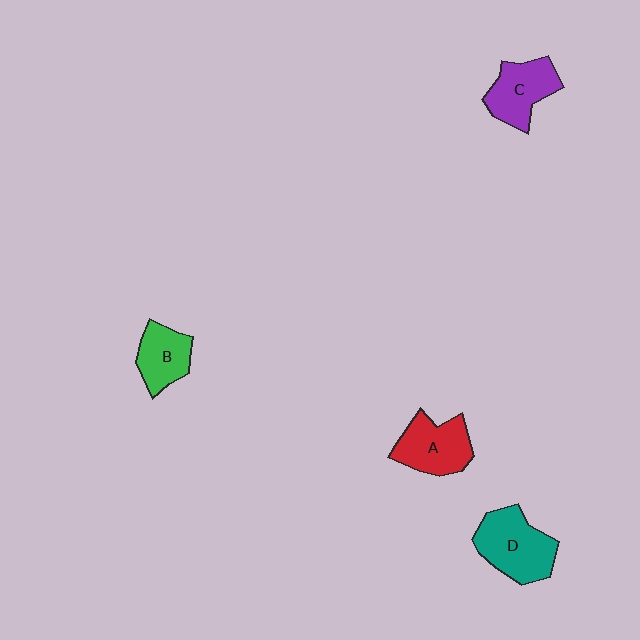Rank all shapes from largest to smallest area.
From largest to smallest: D (teal), A (red), C (purple), B (green).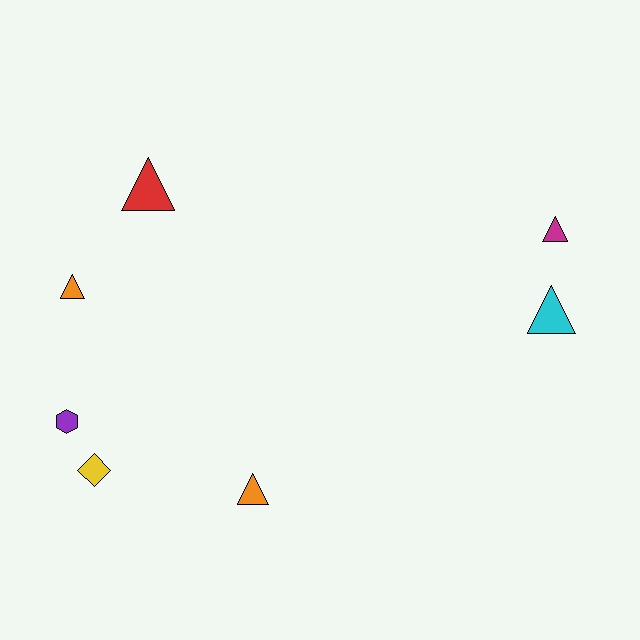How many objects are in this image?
There are 7 objects.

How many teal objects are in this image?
There are no teal objects.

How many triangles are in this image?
There are 5 triangles.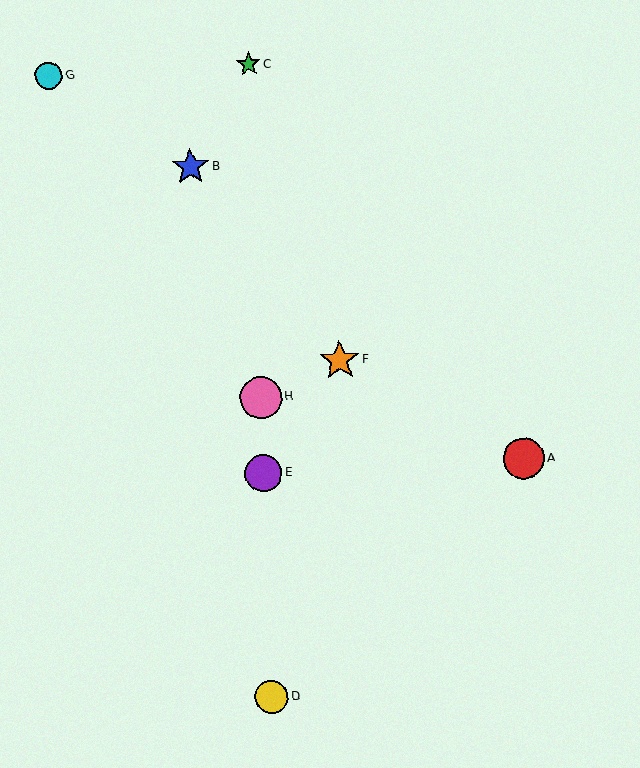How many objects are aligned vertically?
4 objects (C, D, E, H) are aligned vertically.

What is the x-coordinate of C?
Object C is at x≈249.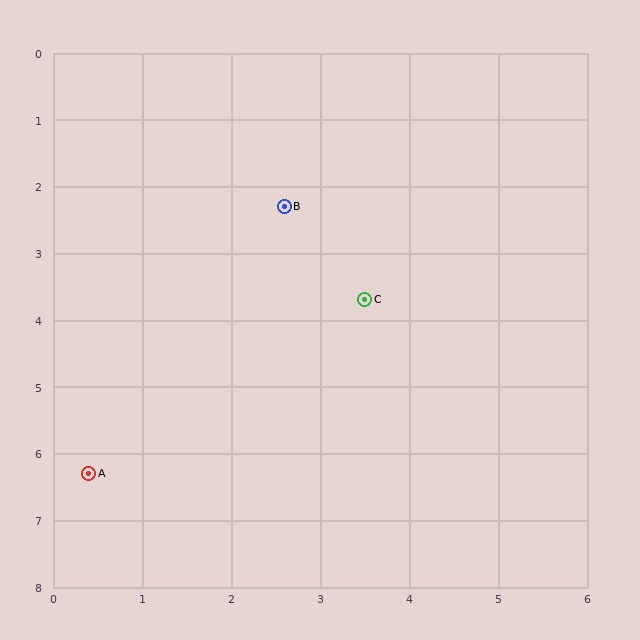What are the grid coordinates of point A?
Point A is at approximately (0.4, 6.3).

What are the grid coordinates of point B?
Point B is at approximately (2.6, 2.3).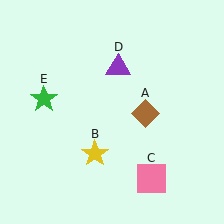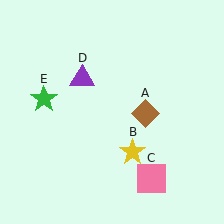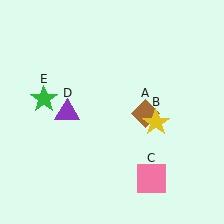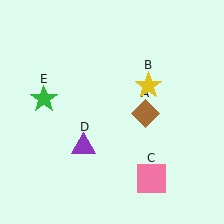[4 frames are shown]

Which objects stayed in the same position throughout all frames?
Brown diamond (object A) and pink square (object C) and green star (object E) remained stationary.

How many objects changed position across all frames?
2 objects changed position: yellow star (object B), purple triangle (object D).